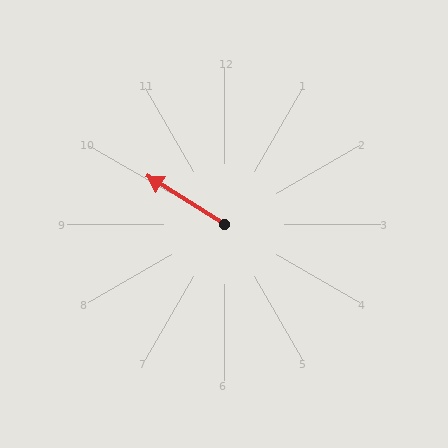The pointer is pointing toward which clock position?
Roughly 10 o'clock.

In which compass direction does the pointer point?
Northwest.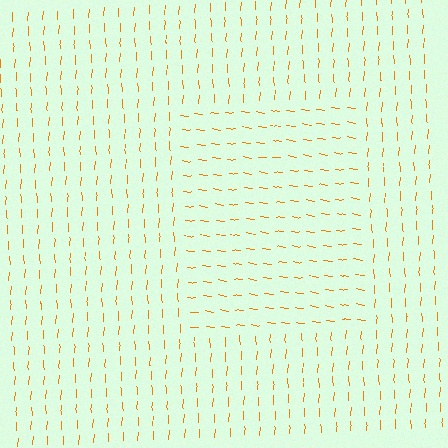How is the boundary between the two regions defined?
The boundary is defined purely by a change in line orientation (approximately 85 degrees difference). All lines are the same color and thickness.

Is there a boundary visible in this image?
Yes, there is a texture boundary formed by a change in line orientation.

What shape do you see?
I see a rectangle.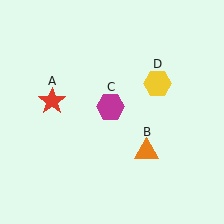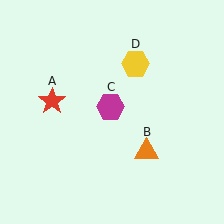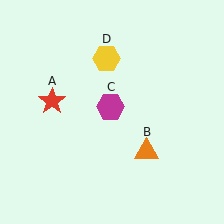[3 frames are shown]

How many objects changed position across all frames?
1 object changed position: yellow hexagon (object D).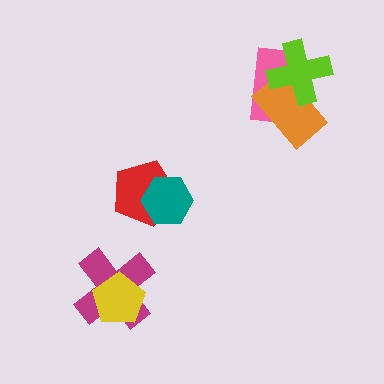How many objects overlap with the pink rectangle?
2 objects overlap with the pink rectangle.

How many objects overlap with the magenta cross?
1 object overlaps with the magenta cross.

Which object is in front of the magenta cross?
The yellow pentagon is in front of the magenta cross.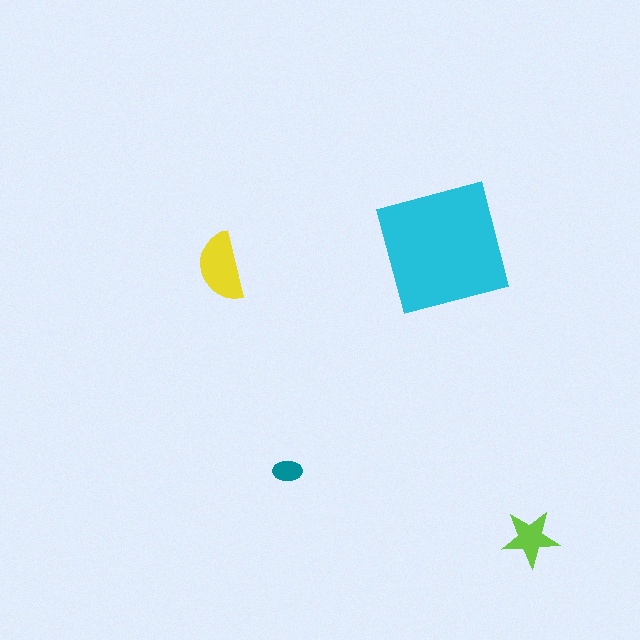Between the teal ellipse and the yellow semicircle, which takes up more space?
The yellow semicircle.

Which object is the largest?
The cyan square.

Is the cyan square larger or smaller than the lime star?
Larger.